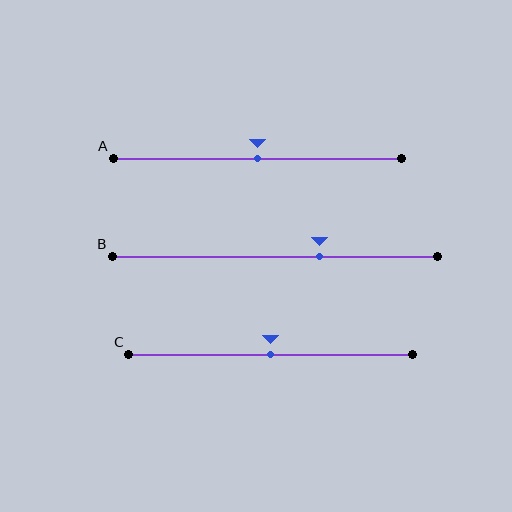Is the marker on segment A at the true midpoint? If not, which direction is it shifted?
Yes, the marker on segment A is at the true midpoint.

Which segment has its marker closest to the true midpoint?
Segment A has its marker closest to the true midpoint.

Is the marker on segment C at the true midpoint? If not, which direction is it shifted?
Yes, the marker on segment C is at the true midpoint.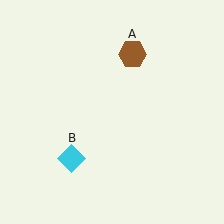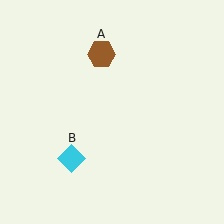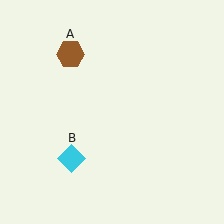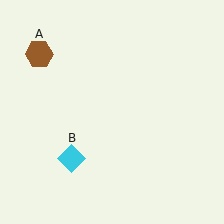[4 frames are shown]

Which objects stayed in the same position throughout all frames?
Cyan diamond (object B) remained stationary.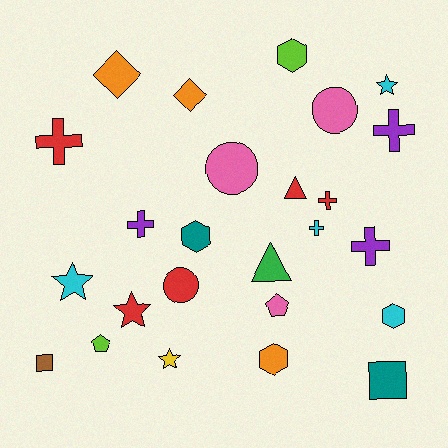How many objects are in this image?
There are 25 objects.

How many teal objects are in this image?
There are 2 teal objects.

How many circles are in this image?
There are 3 circles.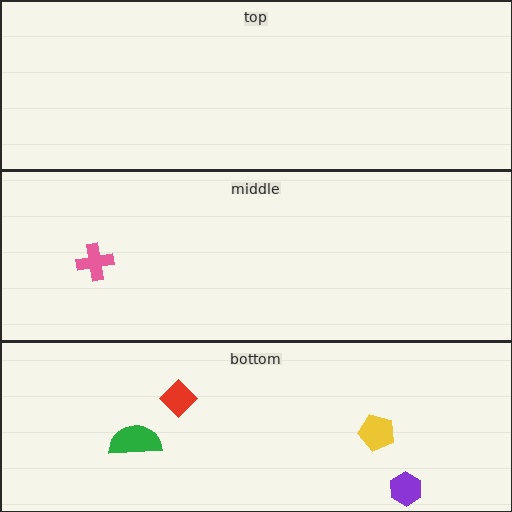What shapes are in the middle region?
The pink cross.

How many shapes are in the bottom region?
4.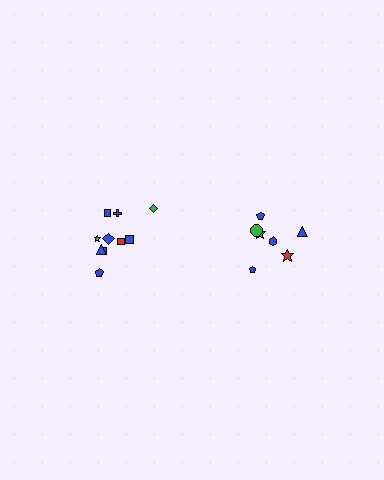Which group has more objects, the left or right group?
The left group.